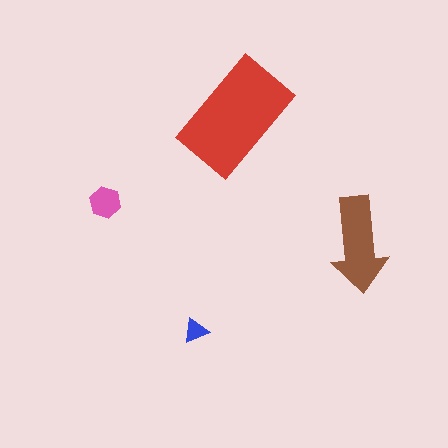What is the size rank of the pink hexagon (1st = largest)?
3rd.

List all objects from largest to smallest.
The red rectangle, the brown arrow, the pink hexagon, the blue triangle.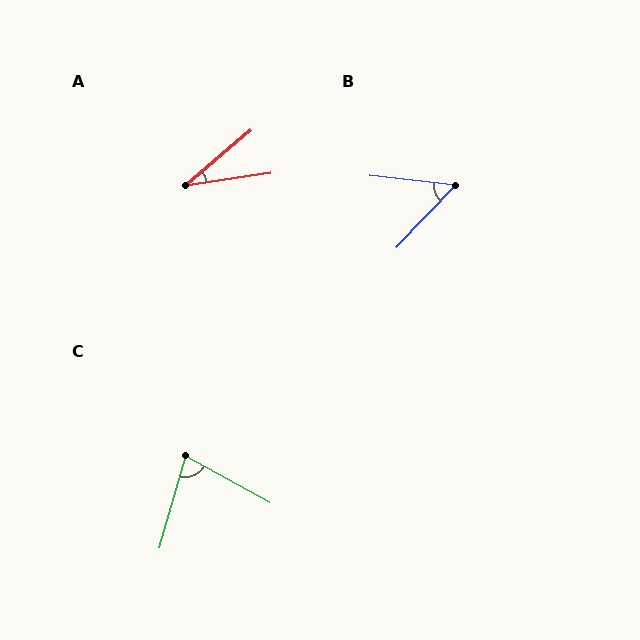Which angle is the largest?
C, at approximately 77 degrees.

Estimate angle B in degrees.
Approximately 53 degrees.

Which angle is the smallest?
A, at approximately 32 degrees.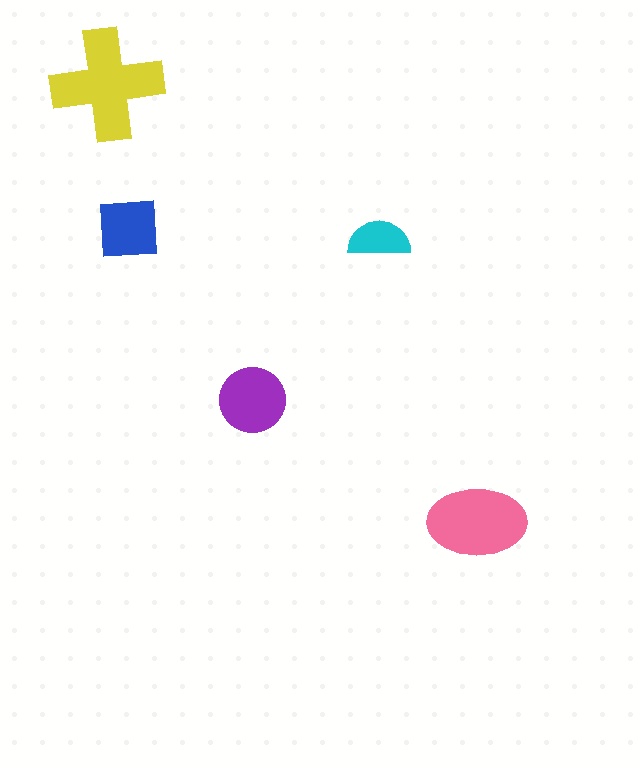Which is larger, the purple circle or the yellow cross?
The yellow cross.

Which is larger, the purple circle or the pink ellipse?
The pink ellipse.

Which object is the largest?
The yellow cross.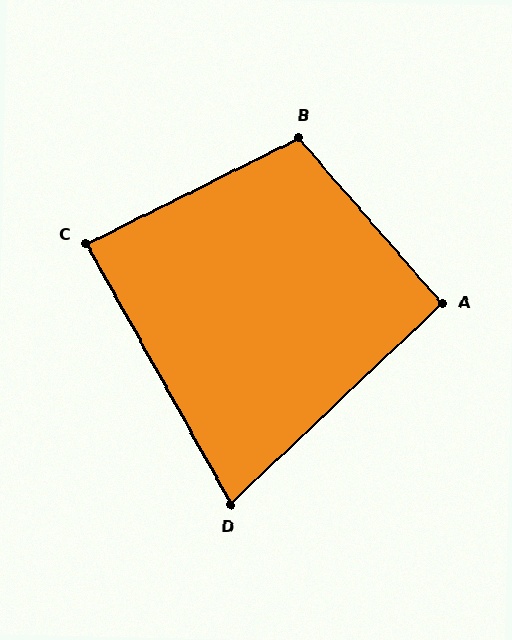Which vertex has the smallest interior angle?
D, at approximately 76 degrees.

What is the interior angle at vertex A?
Approximately 93 degrees (approximately right).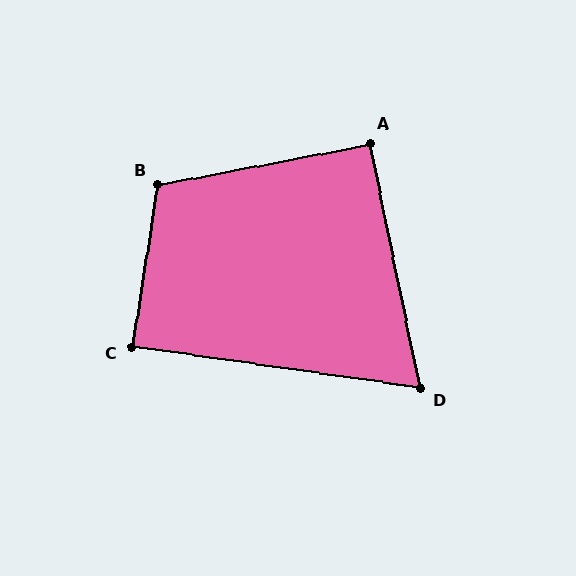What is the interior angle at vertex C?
Approximately 89 degrees (approximately right).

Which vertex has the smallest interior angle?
D, at approximately 70 degrees.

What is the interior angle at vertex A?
Approximately 91 degrees (approximately right).